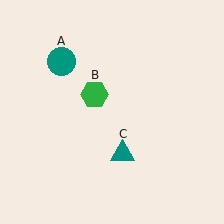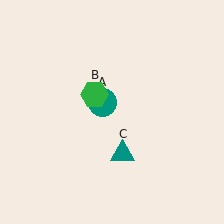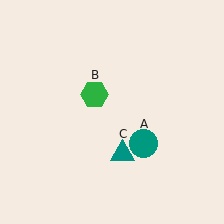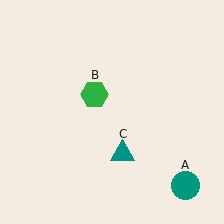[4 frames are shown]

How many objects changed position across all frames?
1 object changed position: teal circle (object A).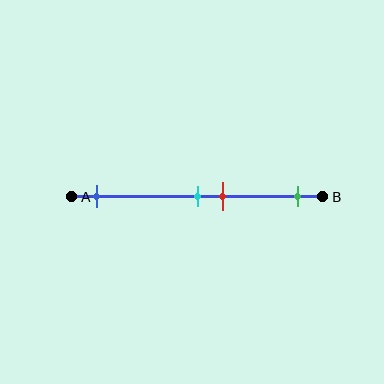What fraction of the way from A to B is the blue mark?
The blue mark is approximately 10% (0.1) of the way from A to B.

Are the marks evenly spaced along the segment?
No, the marks are not evenly spaced.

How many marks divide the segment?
There are 4 marks dividing the segment.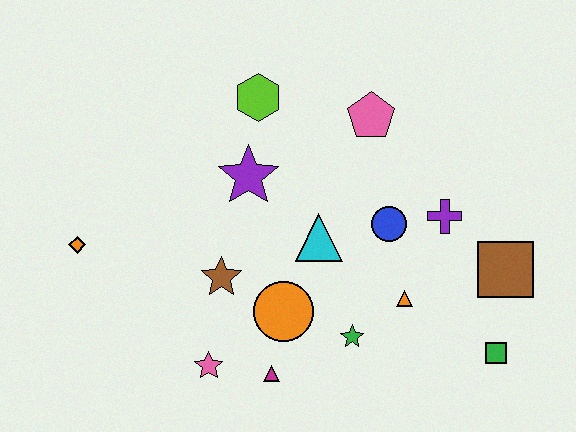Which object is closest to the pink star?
The magenta triangle is closest to the pink star.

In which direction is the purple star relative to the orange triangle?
The purple star is to the left of the orange triangle.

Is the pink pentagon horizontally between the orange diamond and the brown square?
Yes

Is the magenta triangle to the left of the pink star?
No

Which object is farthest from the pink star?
The brown square is farthest from the pink star.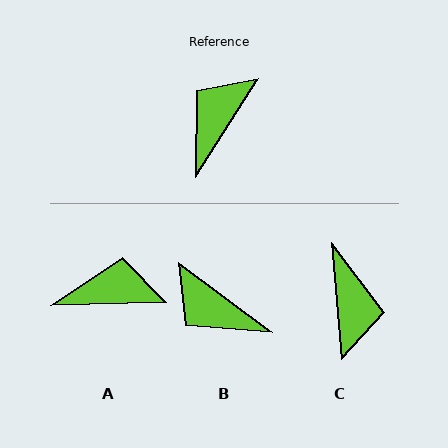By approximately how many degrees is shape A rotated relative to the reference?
Approximately 56 degrees clockwise.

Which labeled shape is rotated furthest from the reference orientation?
C, about 142 degrees away.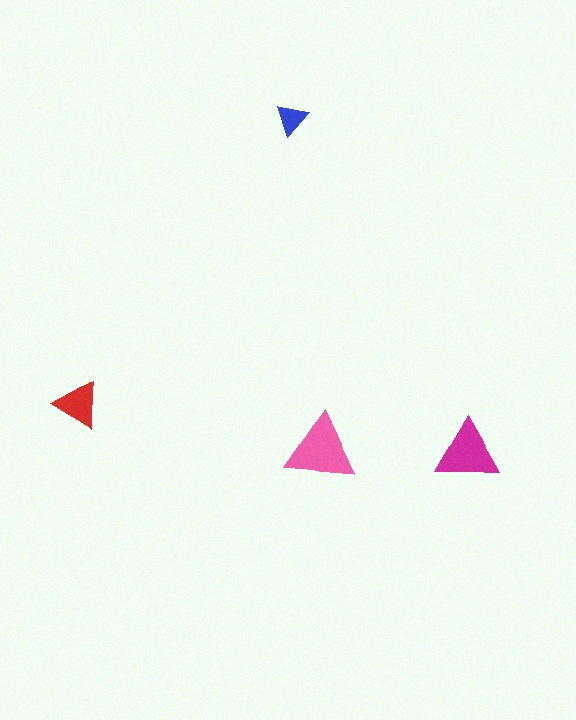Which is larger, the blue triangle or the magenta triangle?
The magenta one.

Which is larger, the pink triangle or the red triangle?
The pink one.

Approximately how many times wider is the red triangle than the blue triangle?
About 1.5 times wider.